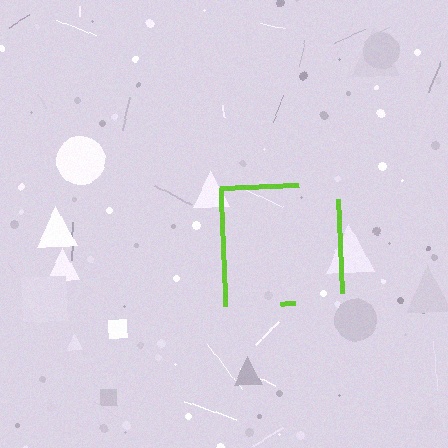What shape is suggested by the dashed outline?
The dashed outline suggests a square.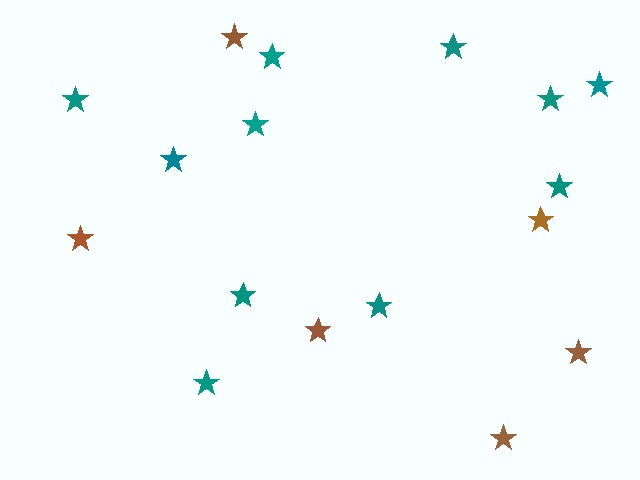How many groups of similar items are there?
There are 2 groups: one group of teal stars (11) and one group of brown stars (6).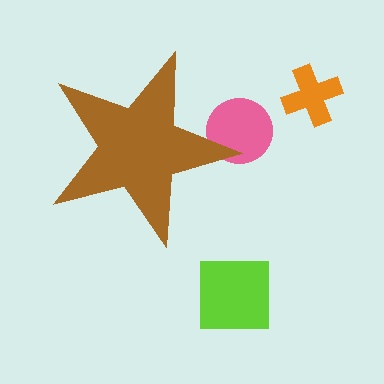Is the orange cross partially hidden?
No, the orange cross is fully visible.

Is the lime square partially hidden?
No, the lime square is fully visible.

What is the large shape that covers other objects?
A brown star.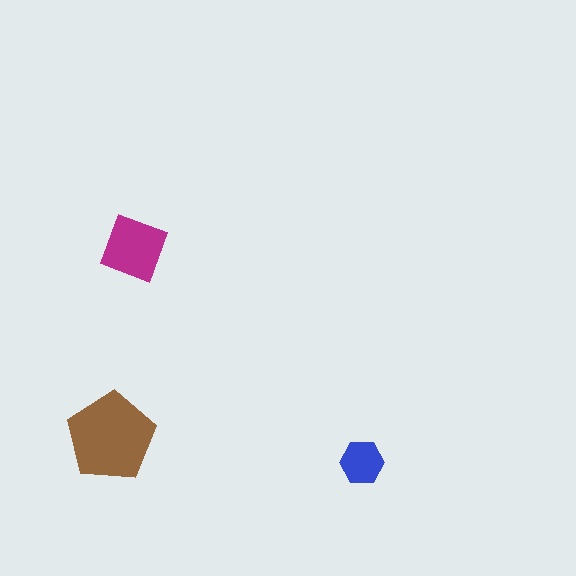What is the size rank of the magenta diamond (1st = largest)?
2nd.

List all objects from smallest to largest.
The blue hexagon, the magenta diamond, the brown pentagon.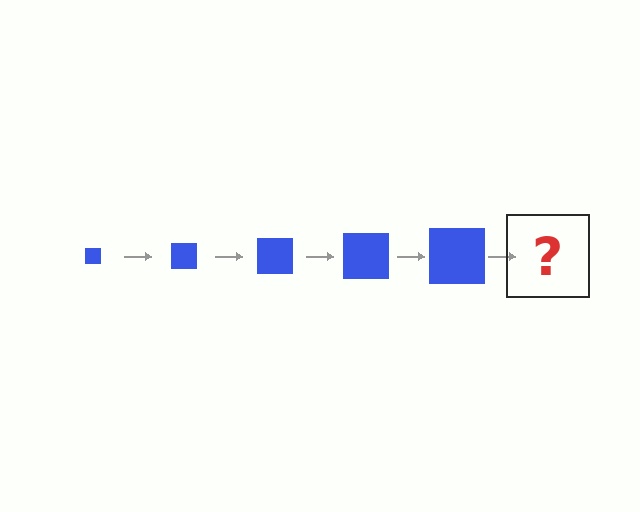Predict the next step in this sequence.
The next step is a blue square, larger than the previous one.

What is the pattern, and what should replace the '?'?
The pattern is that the square gets progressively larger each step. The '?' should be a blue square, larger than the previous one.